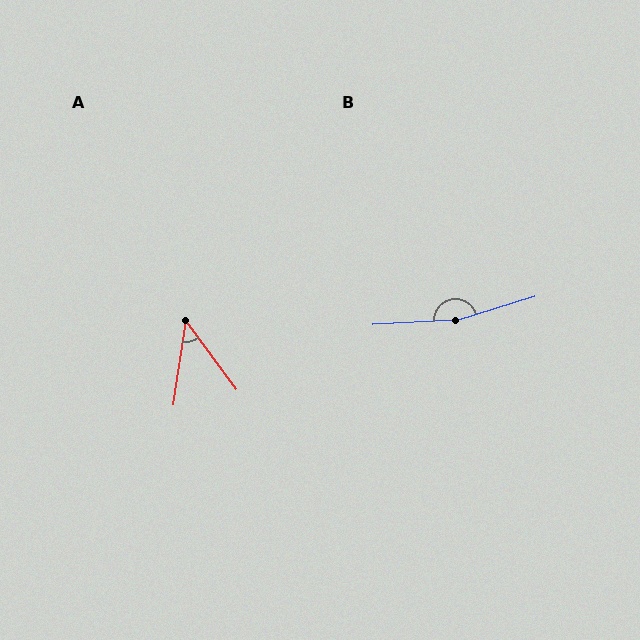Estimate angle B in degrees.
Approximately 166 degrees.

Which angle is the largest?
B, at approximately 166 degrees.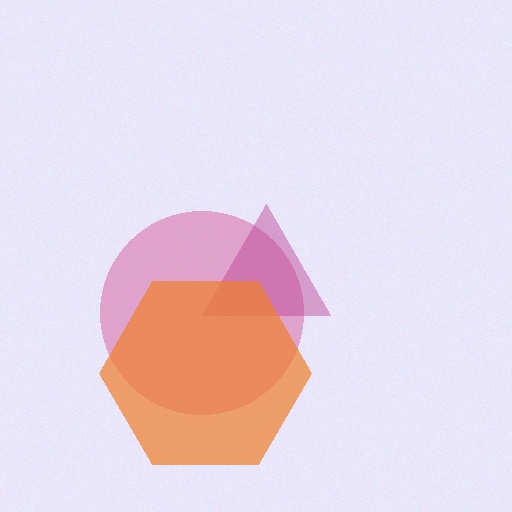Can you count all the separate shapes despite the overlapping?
Yes, there are 3 separate shapes.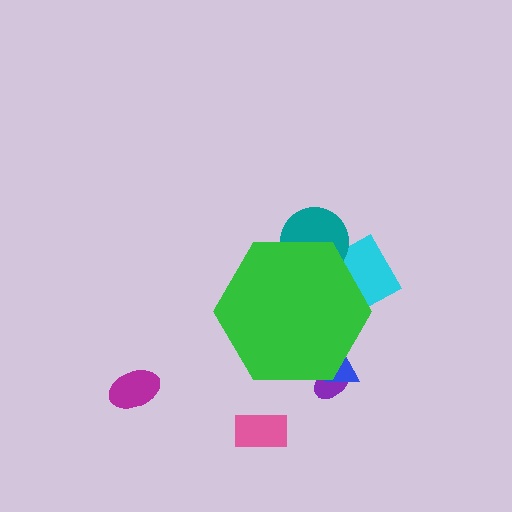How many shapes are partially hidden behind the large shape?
4 shapes are partially hidden.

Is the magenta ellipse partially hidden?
No, the magenta ellipse is fully visible.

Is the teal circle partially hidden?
Yes, the teal circle is partially hidden behind the green hexagon.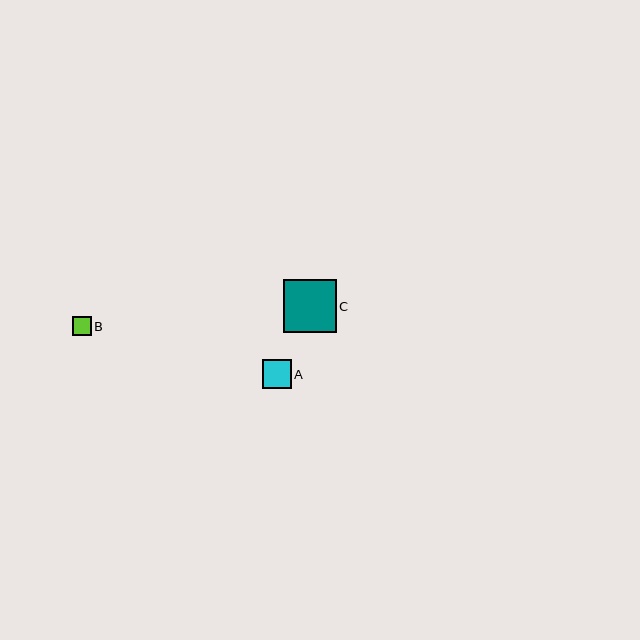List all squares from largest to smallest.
From largest to smallest: C, A, B.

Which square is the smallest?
Square B is the smallest with a size of approximately 18 pixels.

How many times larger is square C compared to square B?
Square C is approximately 2.9 times the size of square B.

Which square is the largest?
Square C is the largest with a size of approximately 53 pixels.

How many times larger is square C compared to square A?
Square C is approximately 1.8 times the size of square A.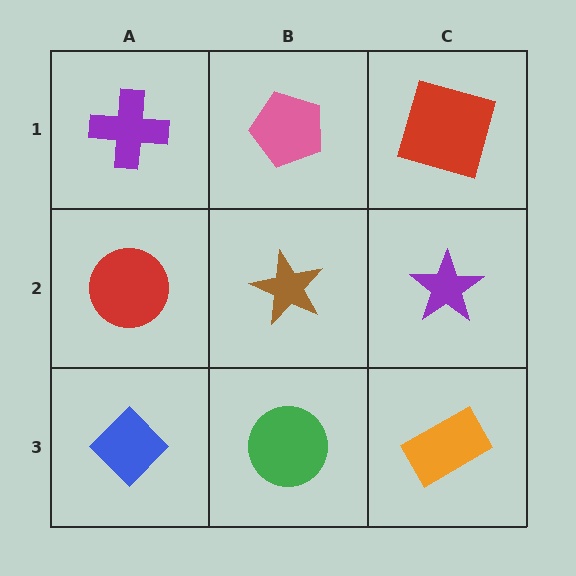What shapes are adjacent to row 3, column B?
A brown star (row 2, column B), a blue diamond (row 3, column A), an orange rectangle (row 3, column C).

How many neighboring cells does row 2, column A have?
3.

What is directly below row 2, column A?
A blue diamond.